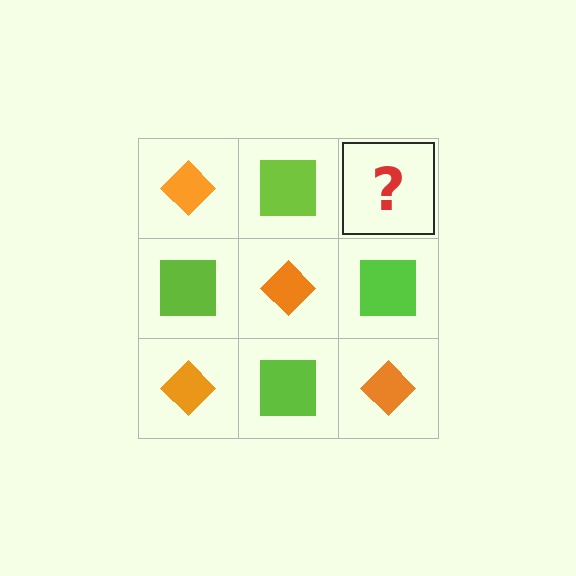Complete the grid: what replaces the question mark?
The question mark should be replaced with an orange diamond.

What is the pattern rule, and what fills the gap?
The rule is that it alternates orange diamond and lime square in a checkerboard pattern. The gap should be filled with an orange diamond.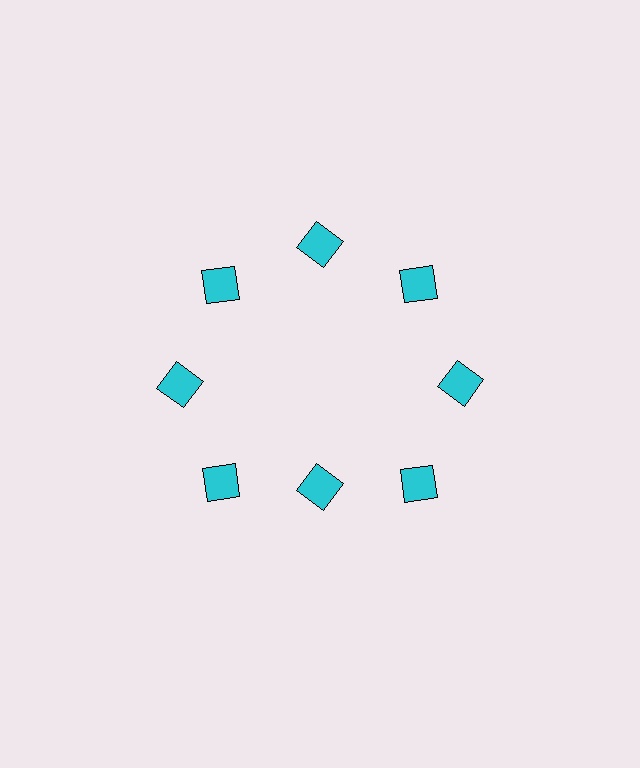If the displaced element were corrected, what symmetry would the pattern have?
It would have 8-fold rotational symmetry — the pattern would map onto itself every 45 degrees.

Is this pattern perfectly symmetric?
No. The 8 cyan squares are arranged in a ring, but one element near the 6 o'clock position is pulled inward toward the center, breaking the 8-fold rotational symmetry.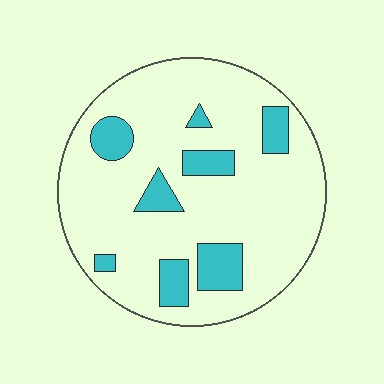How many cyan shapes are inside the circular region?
8.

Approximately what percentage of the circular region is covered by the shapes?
Approximately 15%.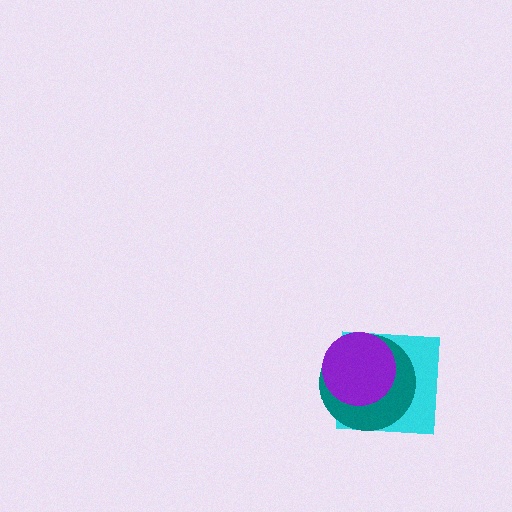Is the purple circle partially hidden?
No, no other shape covers it.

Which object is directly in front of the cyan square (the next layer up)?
The teal circle is directly in front of the cyan square.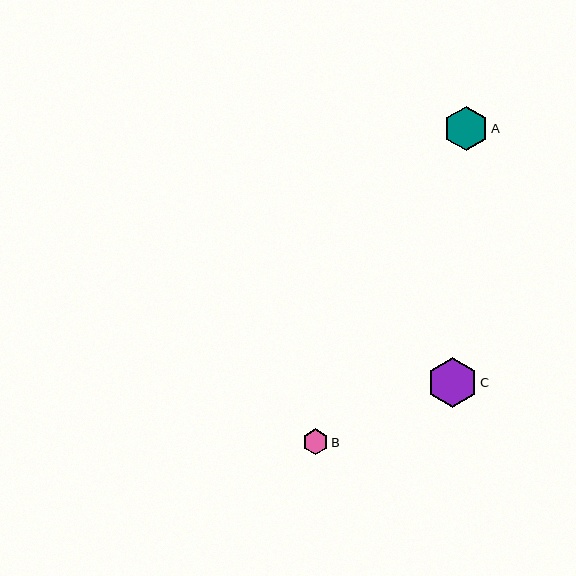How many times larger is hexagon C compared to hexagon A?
Hexagon C is approximately 1.1 times the size of hexagon A.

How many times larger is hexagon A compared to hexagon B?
Hexagon A is approximately 1.7 times the size of hexagon B.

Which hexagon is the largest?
Hexagon C is the largest with a size of approximately 50 pixels.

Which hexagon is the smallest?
Hexagon B is the smallest with a size of approximately 26 pixels.